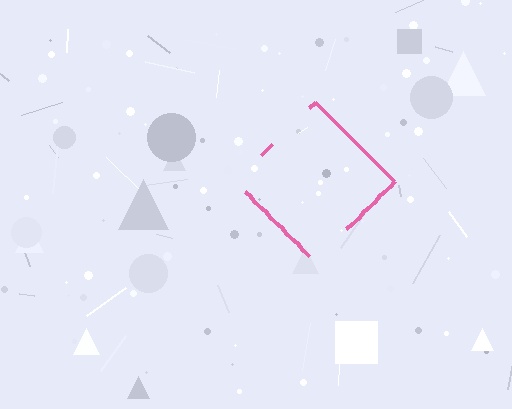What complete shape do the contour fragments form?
The contour fragments form a diamond.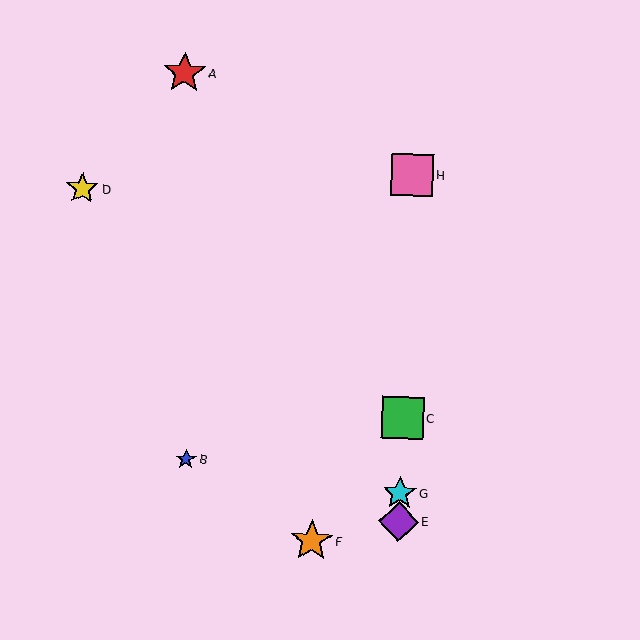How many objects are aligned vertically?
4 objects (C, E, G, H) are aligned vertically.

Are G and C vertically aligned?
Yes, both are at x≈400.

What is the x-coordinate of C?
Object C is at x≈402.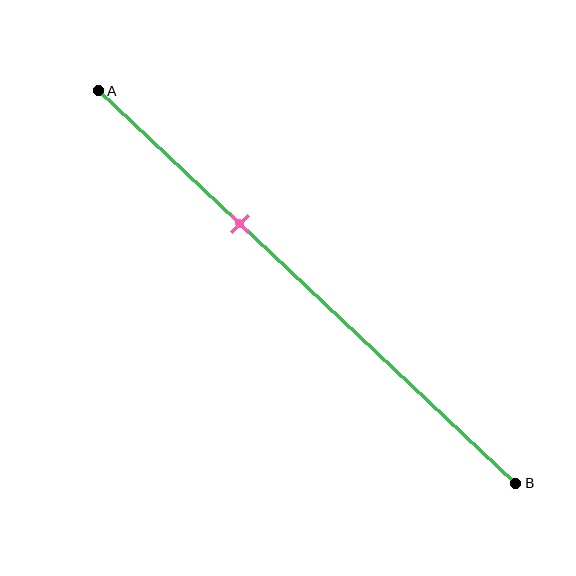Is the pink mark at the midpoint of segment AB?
No, the mark is at about 35% from A, not at the 50% midpoint.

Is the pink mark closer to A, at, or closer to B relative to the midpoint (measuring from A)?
The pink mark is closer to point A than the midpoint of segment AB.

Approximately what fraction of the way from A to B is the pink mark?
The pink mark is approximately 35% of the way from A to B.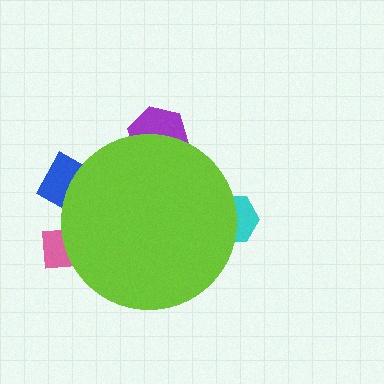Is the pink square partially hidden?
Yes, the pink square is partially hidden behind the lime circle.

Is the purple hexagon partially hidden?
Yes, the purple hexagon is partially hidden behind the lime circle.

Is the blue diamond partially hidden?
Yes, the blue diamond is partially hidden behind the lime circle.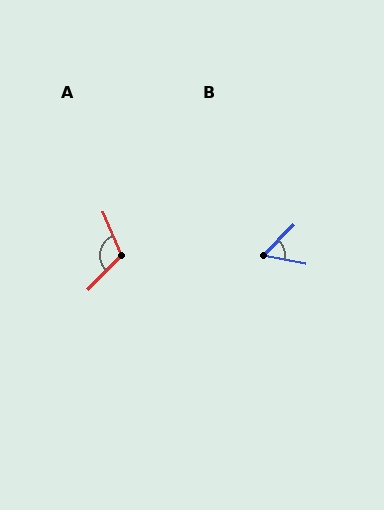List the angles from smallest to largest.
B (55°), A (113°).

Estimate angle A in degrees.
Approximately 113 degrees.